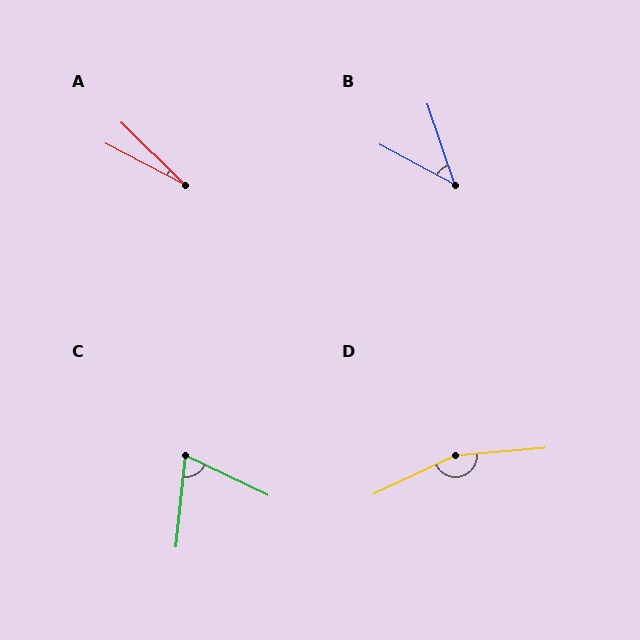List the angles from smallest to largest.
A (17°), B (43°), C (70°), D (159°).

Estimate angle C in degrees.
Approximately 70 degrees.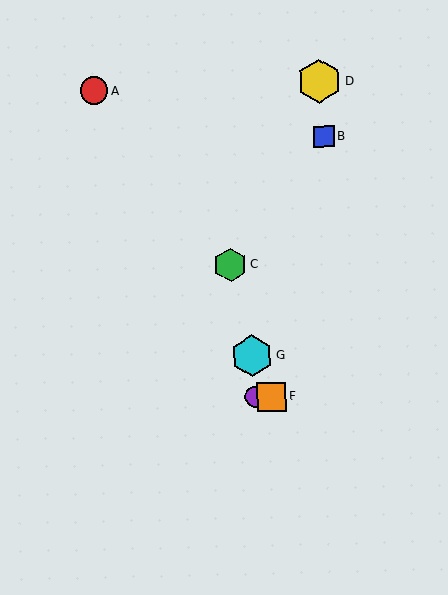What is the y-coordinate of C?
Object C is at y≈265.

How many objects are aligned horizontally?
2 objects (E, F) are aligned horizontally.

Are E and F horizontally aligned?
Yes, both are at y≈397.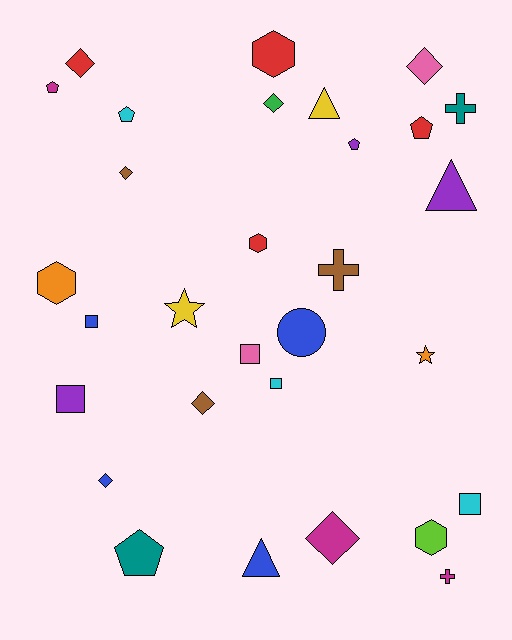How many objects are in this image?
There are 30 objects.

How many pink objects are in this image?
There are 2 pink objects.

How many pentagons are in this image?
There are 5 pentagons.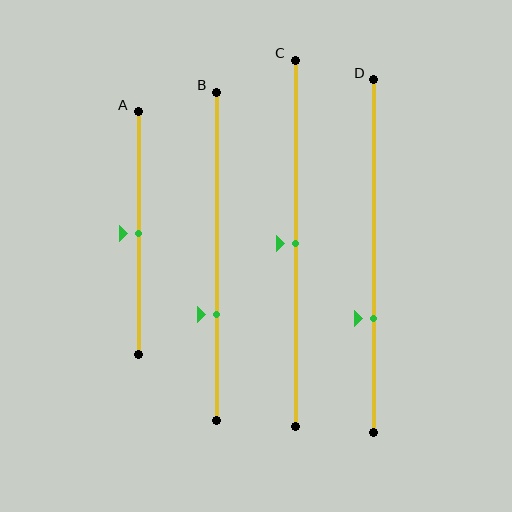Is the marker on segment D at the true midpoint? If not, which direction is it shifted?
No, the marker on segment D is shifted downward by about 18% of the segment length.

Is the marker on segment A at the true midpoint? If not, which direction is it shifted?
Yes, the marker on segment A is at the true midpoint.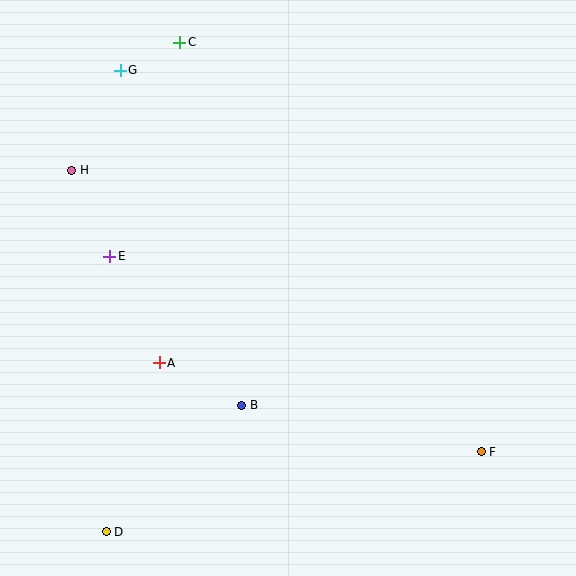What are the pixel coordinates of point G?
Point G is at (120, 70).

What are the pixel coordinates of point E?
Point E is at (110, 256).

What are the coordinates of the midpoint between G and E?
The midpoint between G and E is at (115, 163).